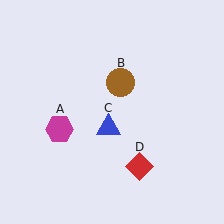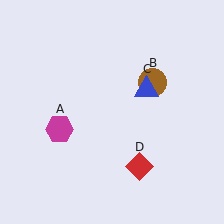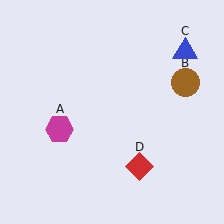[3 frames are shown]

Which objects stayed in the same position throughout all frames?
Magenta hexagon (object A) and red diamond (object D) remained stationary.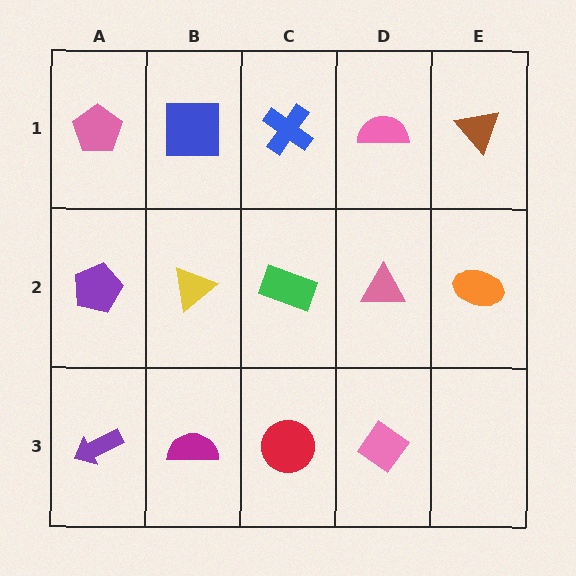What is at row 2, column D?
A pink triangle.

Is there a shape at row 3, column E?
No, that cell is empty.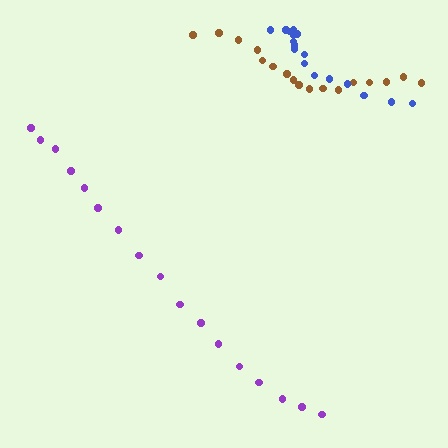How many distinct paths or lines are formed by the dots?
There are 3 distinct paths.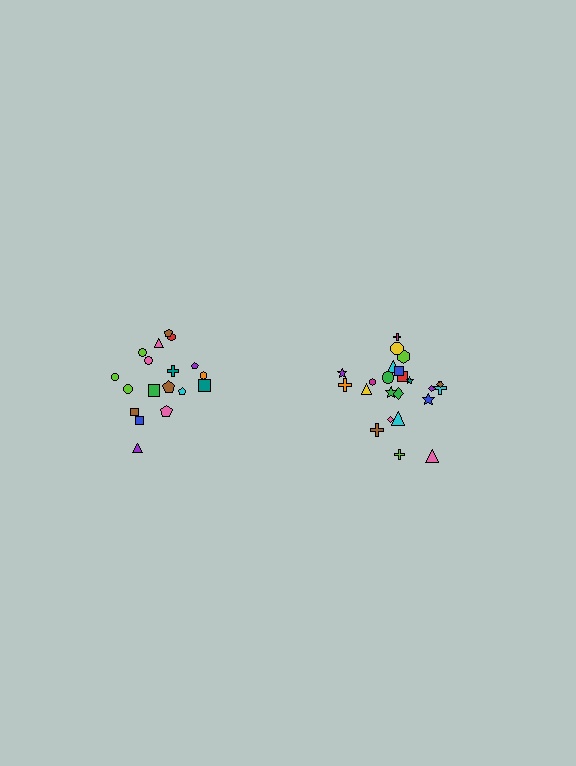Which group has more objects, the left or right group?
The right group.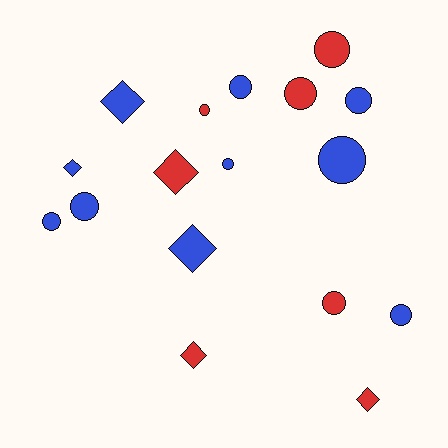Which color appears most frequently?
Blue, with 10 objects.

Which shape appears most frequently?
Circle, with 11 objects.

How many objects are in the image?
There are 17 objects.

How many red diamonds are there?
There are 3 red diamonds.